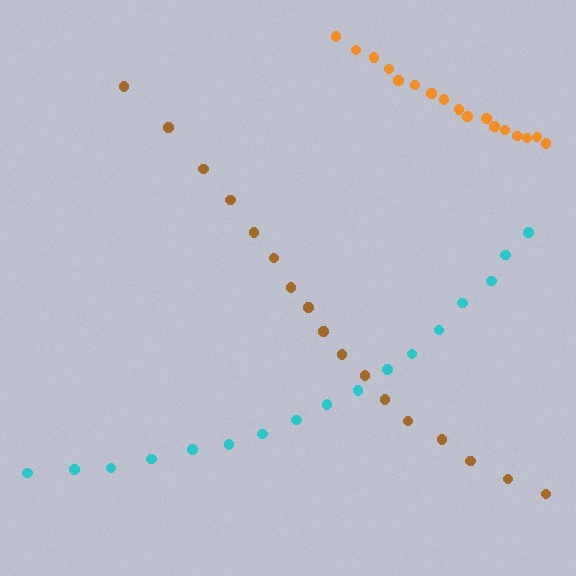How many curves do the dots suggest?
There are 3 distinct paths.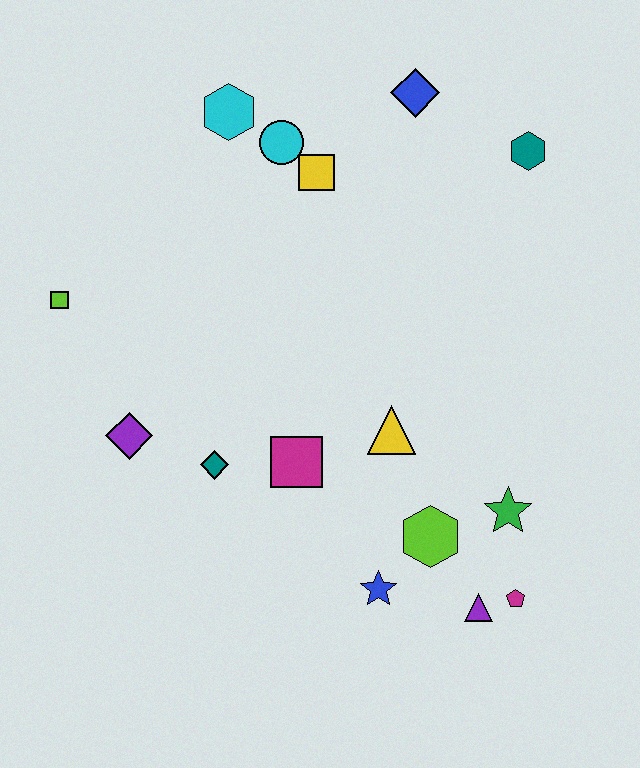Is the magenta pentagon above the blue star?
No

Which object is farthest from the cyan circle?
The magenta pentagon is farthest from the cyan circle.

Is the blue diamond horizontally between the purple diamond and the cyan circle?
No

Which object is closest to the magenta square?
The teal diamond is closest to the magenta square.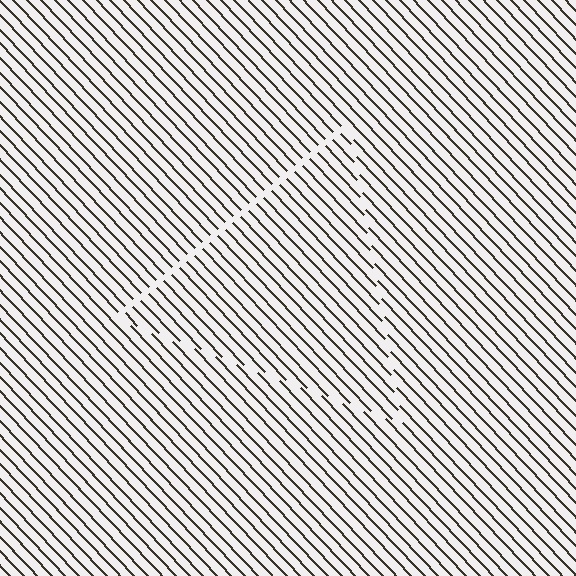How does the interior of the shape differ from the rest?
The interior of the shape contains the same grating, shifted by half a period — the contour is defined by the phase discontinuity where line-ends from the inner and outer gratings abut.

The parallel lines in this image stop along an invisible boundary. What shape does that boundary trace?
An illusory triangle. The interior of the shape contains the same grating, shifted by half a period — the contour is defined by the phase discontinuity where line-ends from the inner and outer gratings abut.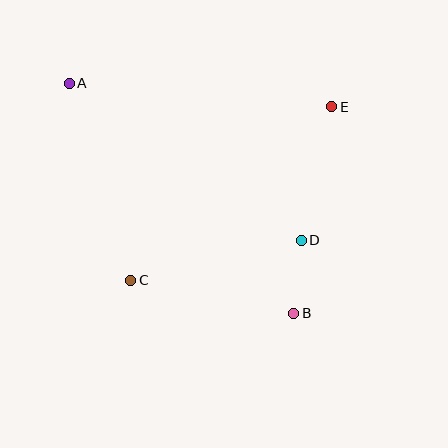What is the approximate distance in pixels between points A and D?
The distance between A and D is approximately 280 pixels.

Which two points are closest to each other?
Points B and D are closest to each other.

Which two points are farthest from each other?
Points A and B are farthest from each other.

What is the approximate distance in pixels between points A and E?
The distance between A and E is approximately 264 pixels.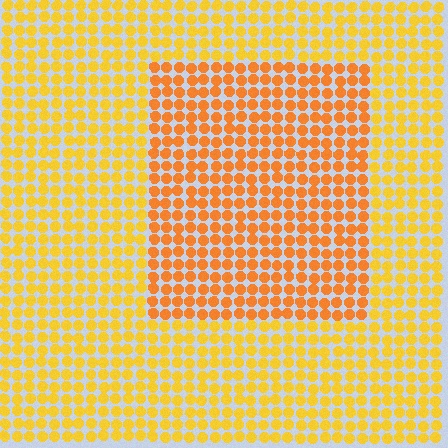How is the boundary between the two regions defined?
The boundary is defined purely by a slight shift in hue (about 23 degrees). Spacing, size, and orientation are identical on both sides.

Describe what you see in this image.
The image is filled with small yellow elements in a uniform arrangement. A rectangle-shaped region is visible where the elements are tinted to a slightly different hue, forming a subtle color boundary.